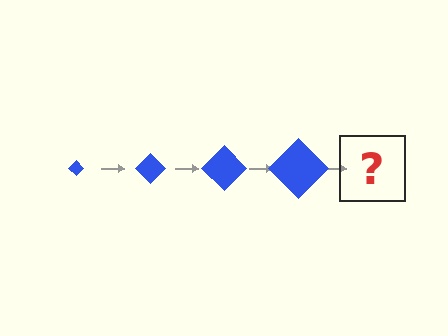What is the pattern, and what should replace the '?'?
The pattern is that the diamond gets progressively larger each step. The '?' should be a blue diamond, larger than the previous one.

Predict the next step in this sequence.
The next step is a blue diamond, larger than the previous one.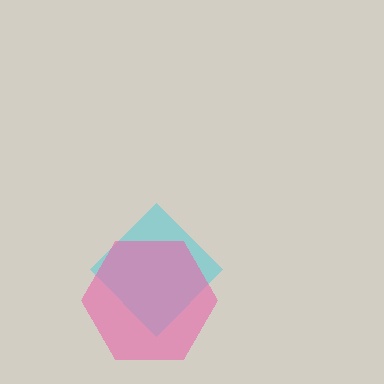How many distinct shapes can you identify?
There are 2 distinct shapes: a cyan diamond, a pink hexagon.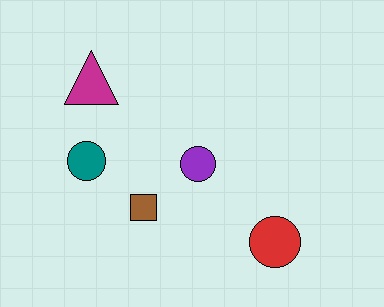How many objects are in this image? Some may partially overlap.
There are 5 objects.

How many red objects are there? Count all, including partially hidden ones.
There is 1 red object.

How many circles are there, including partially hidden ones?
There are 3 circles.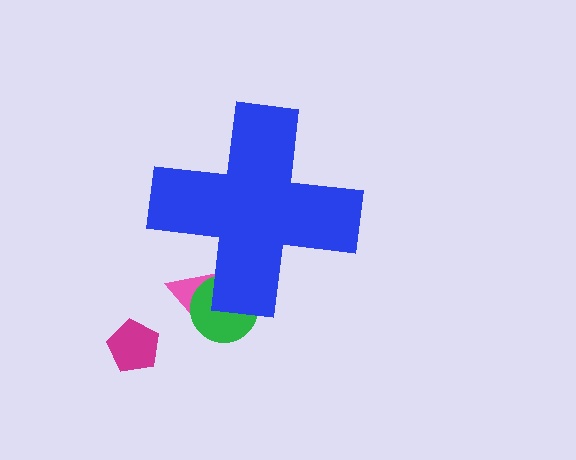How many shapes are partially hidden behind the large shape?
2 shapes are partially hidden.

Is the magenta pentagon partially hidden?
No, the magenta pentagon is fully visible.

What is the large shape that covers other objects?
A blue cross.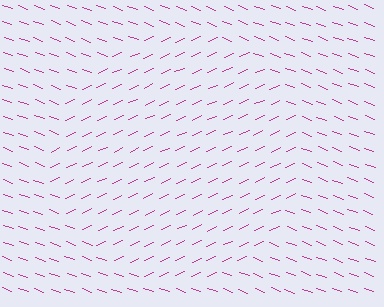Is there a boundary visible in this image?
Yes, there is a texture boundary formed by a change in line orientation.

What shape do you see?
I see a circle.